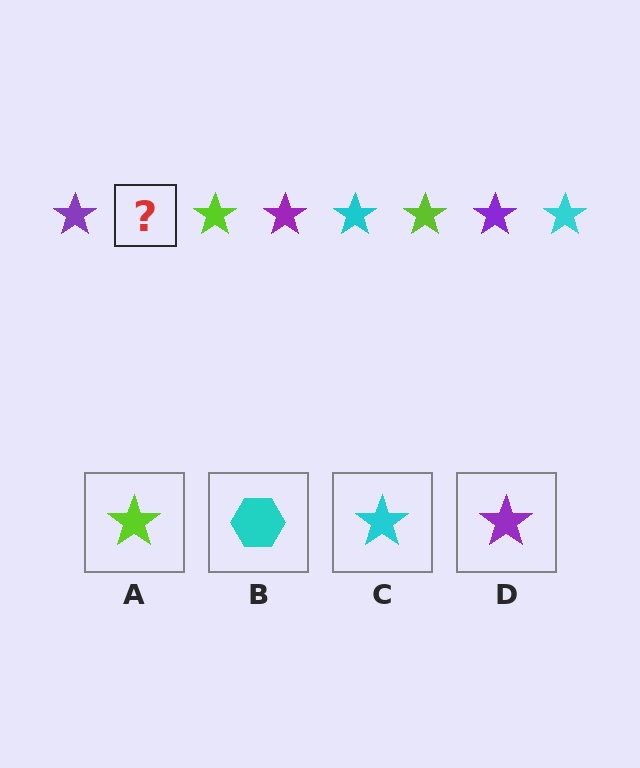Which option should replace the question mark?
Option C.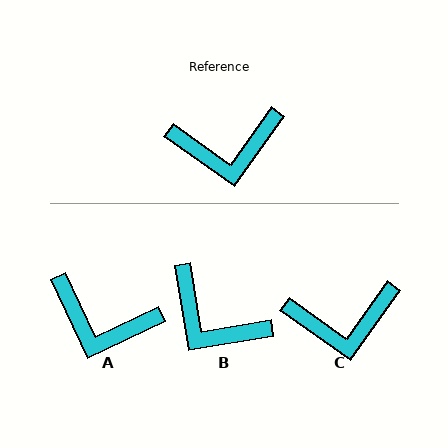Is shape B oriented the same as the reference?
No, it is off by about 45 degrees.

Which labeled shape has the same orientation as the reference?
C.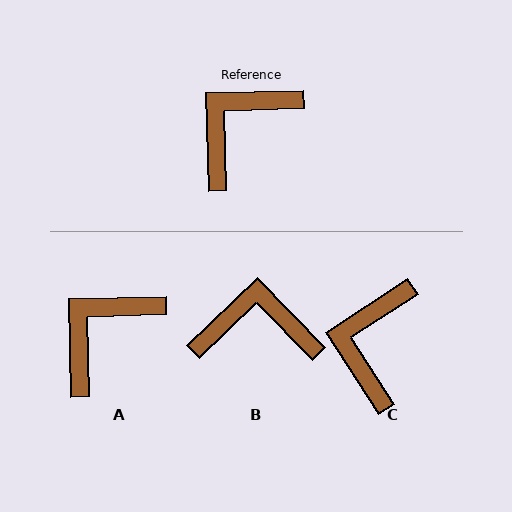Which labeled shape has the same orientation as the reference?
A.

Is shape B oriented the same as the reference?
No, it is off by about 48 degrees.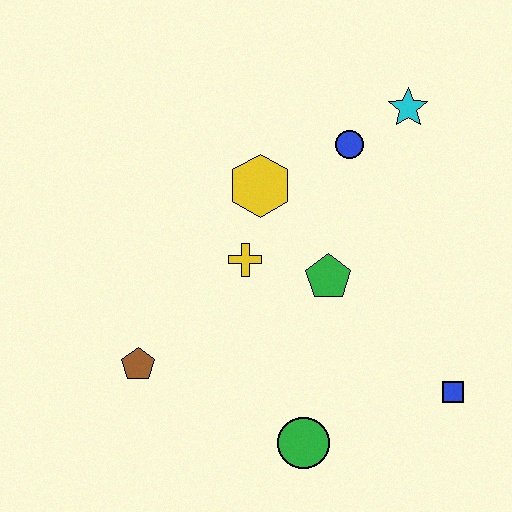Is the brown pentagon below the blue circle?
Yes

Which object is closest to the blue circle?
The cyan star is closest to the blue circle.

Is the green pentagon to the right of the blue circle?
No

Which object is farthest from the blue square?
The brown pentagon is farthest from the blue square.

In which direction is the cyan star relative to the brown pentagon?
The cyan star is to the right of the brown pentagon.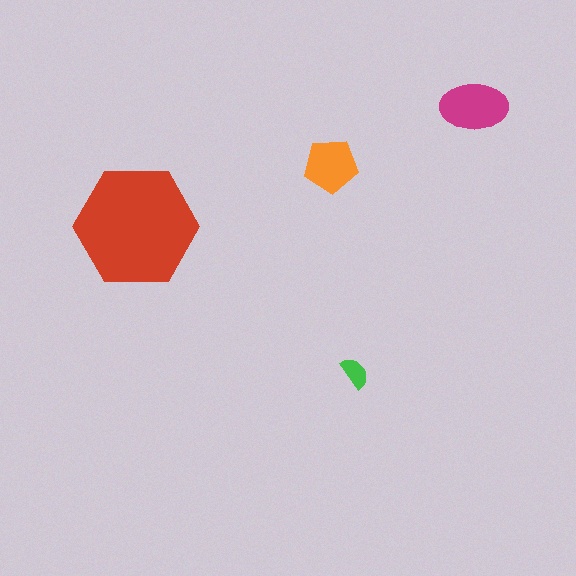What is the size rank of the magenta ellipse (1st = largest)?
2nd.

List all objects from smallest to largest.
The green semicircle, the orange pentagon, the magenta ellipse, the red hexagon.